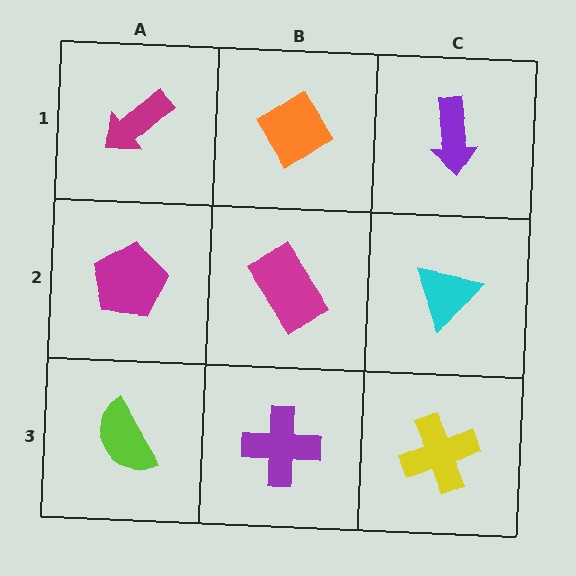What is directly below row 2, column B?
A purple cross.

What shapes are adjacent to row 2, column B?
An orange diamond (row 1, column B), a purple cross (row 3, column B), a magenta pentagon (row 2, column A), a cyan triangle (row 2, column C).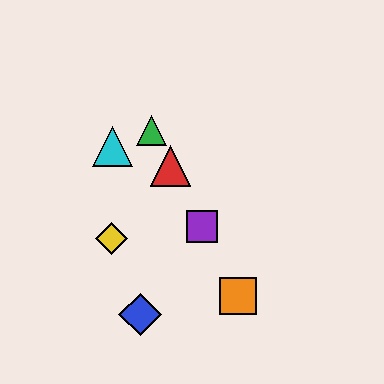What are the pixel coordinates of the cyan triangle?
The cyan triangle is at (112, 147).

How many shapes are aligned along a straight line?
4 shapes (the red triangle, the green triangle, the purple square, the orange square) are aligned along a straight line.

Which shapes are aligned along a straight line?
The red triangle, the green triangle, the purple square, the orange square are aligned along a straight line.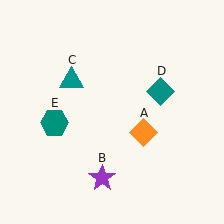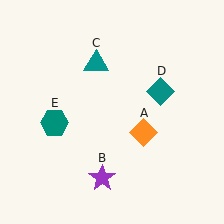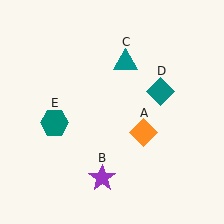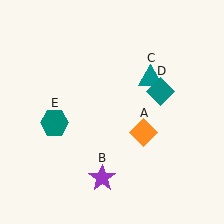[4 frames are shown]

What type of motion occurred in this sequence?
The teal triangle (object C) rotated clockwise around the center of the scene.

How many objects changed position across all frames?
1 object changed position: teal triangle (object C).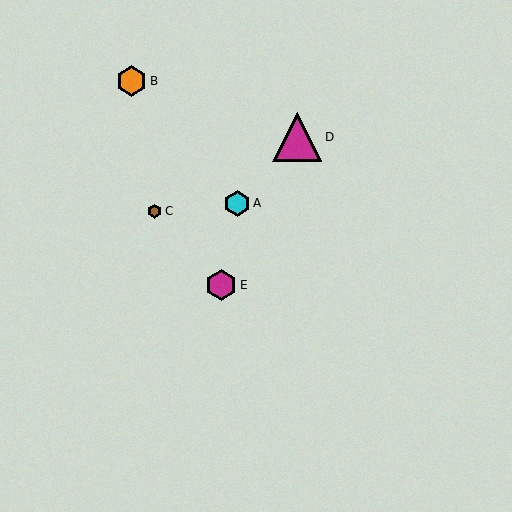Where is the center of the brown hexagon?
The center of the brown hexagon is at (155, 211).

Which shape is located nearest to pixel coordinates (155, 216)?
The brown hexagon (labeled C) at (155, 211) is nearest to that location.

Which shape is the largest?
The magenta triangle (labeled D) is the largest.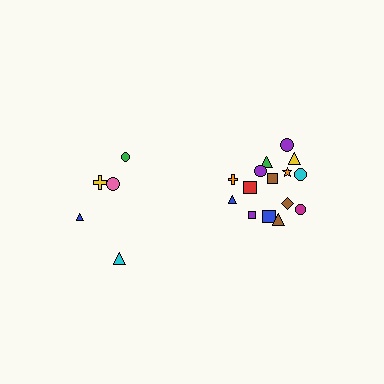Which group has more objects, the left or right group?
The right group.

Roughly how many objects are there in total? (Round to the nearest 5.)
Roughly 20 objects in total.